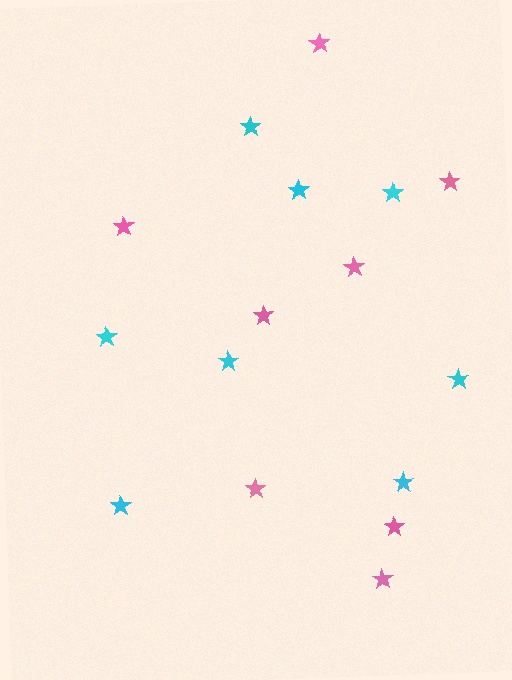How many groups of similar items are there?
There are 2 groups: one group of cyan stars (8) and one group of pink stars (8).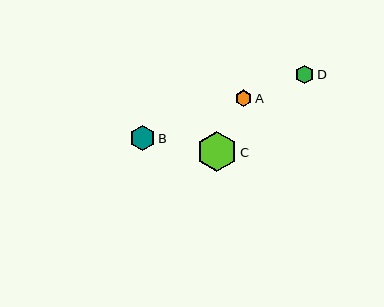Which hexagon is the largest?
Hexagon C is the largest with a size of approximately 40 pixels.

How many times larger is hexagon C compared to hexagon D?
Hexagon C is approximately 2.1 times the size of hexagon D.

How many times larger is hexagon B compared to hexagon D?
Hexagon B is approximately 1.3 times the size of hexagon D.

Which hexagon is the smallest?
Hexagon A is the smallest with a size of approximately 17 pixels.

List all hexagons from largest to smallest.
From largest to smallest: C, B, D, A.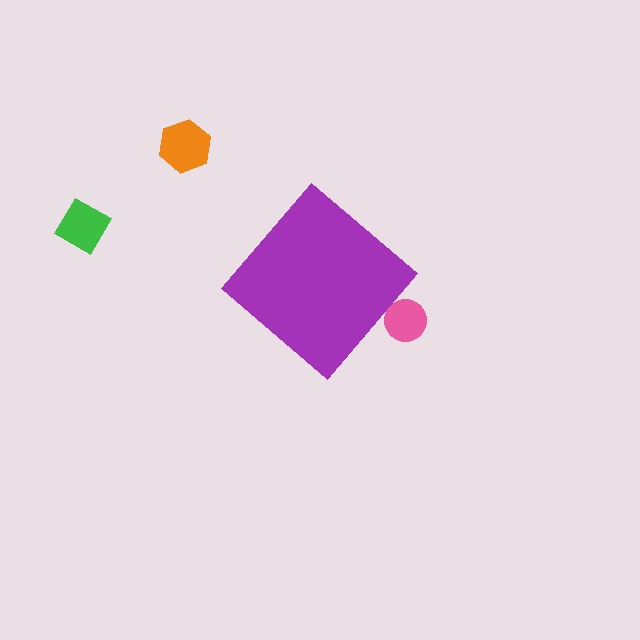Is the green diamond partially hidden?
No, the green diamond is fully visible.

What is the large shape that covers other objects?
A purple diamond.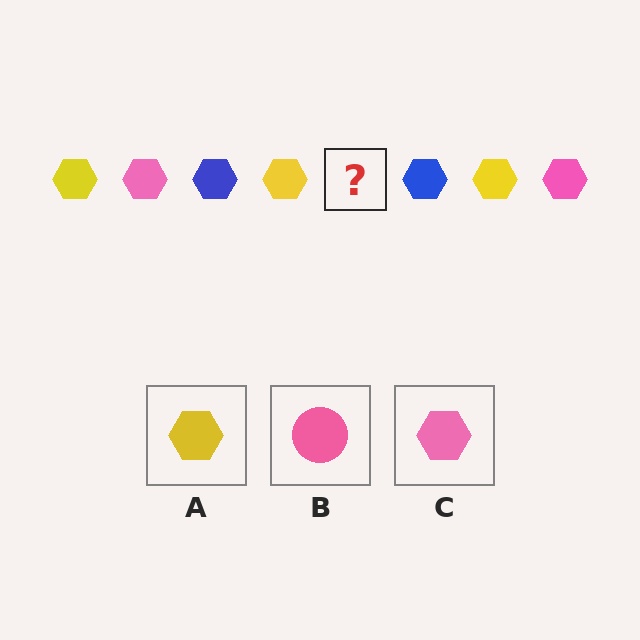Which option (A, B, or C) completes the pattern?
C.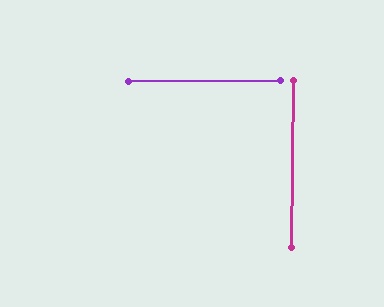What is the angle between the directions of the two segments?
Approximately 89 degrees.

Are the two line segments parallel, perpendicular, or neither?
Perpendicular — they meet at approximately 89°.